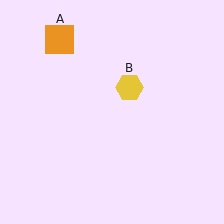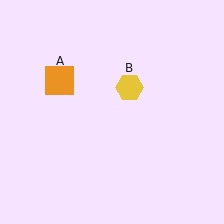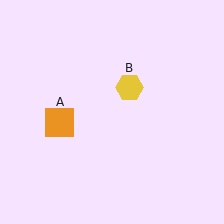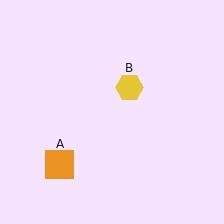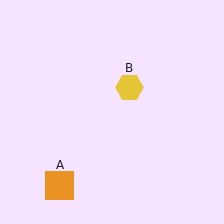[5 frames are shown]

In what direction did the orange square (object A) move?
The orange square (object A) moved down.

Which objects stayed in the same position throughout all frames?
Yellow hexagon (object B) remained stationary.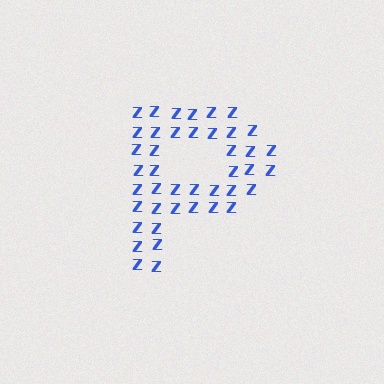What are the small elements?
The small elements are letter Z's.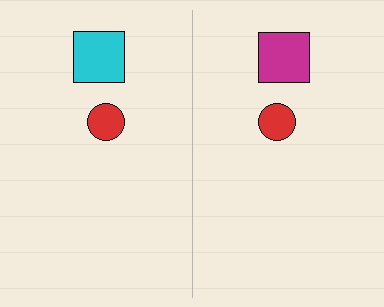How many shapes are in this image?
There are 4 shapes in this image.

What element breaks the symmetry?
The magenta square on the right side breaks the symmetry — its mirror counterpart is cyan.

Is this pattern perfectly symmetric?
No, the pattern is not perfectly symmetric. The magenta square on the right side breaks the symmetry — its mirror counterpart is cyan.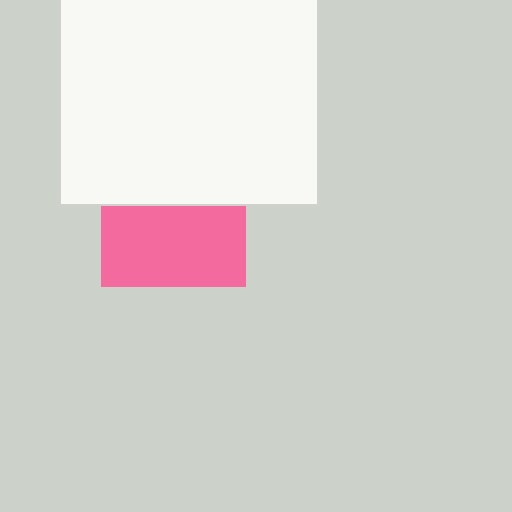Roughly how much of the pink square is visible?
About half of it is visible (roughly 56%).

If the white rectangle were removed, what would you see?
You would see the complete pink square.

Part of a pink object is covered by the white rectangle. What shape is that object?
It is a square.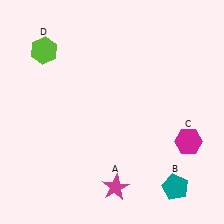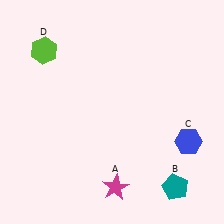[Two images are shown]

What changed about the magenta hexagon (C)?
In Image 1, C is magenta. In Image 2, it changed to blue.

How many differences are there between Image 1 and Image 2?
There is 1 difference between the two images.